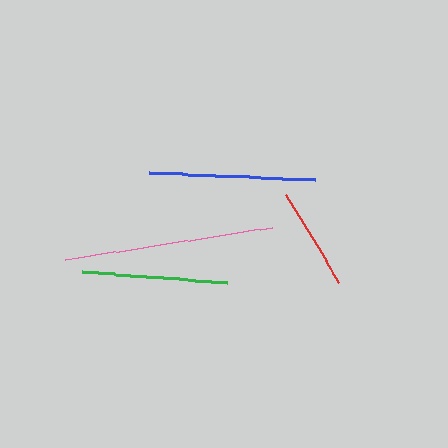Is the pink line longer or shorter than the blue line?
The pink line is longer than the blue line.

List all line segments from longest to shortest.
From longest to shortest: pink, blue, green, red.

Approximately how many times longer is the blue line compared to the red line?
The blue line is approximately 1.6 times the length of the red line.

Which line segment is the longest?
The pink line is the longest at approximately 209 pixels.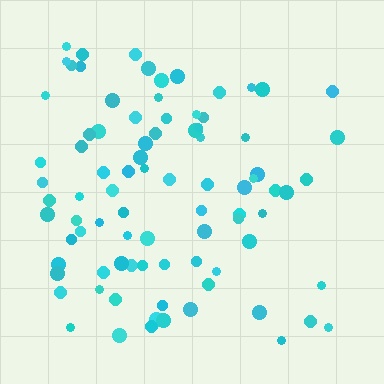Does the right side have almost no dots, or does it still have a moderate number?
Still a moderate number, just noticeably fewer than the left.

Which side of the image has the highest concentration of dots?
The left.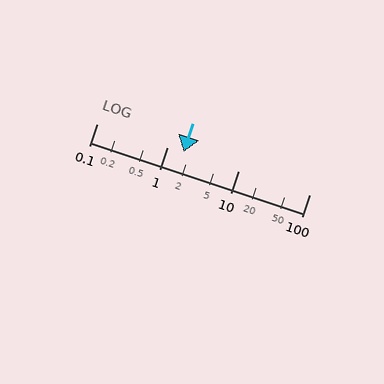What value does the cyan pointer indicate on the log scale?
The pointer indicates approximately 1.7.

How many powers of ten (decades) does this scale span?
The scale spans 3 decades, from 0.1 to 100.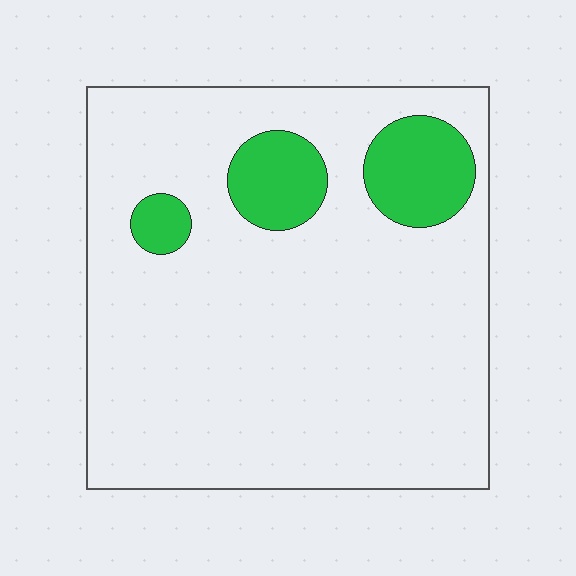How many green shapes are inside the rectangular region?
3.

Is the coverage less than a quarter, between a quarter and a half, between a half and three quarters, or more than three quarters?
Less than a quarter.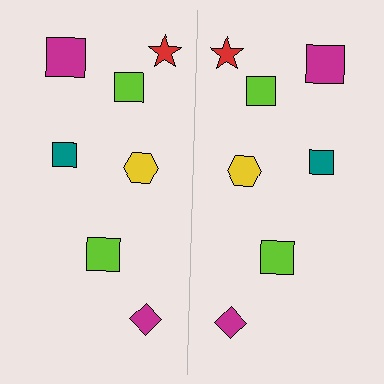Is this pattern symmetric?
Yes, this pattern has bilateral (reflection) symmetry.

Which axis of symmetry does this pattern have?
The pattern has a vertical axis of symmetry running through the center of the image.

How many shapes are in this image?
There are 14 shapes in this image.